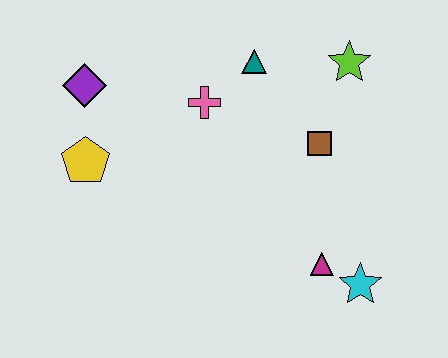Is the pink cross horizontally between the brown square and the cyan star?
No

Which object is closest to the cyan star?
The magenta triangle is closest to the cyan star.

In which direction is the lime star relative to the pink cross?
The lime star is to the right of the pink cross.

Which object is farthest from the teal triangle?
The cyan star is farthest from the teal triangle.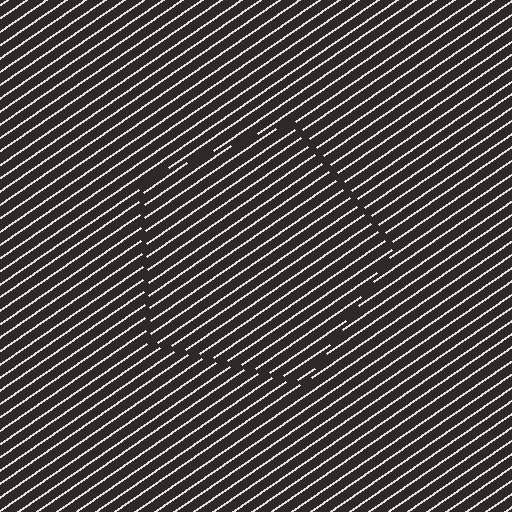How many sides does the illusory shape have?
5 sides — the line-ends trace a pentagon.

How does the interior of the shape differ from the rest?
The interior of the shape contains the same grating, shifted by half a period — the contour is defined by the phase discontinuity where line-ends from the inner and outer gratings abut.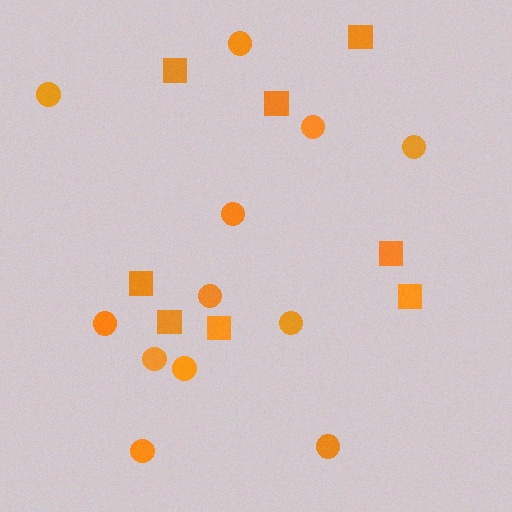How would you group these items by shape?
There are 2 groups: one group of squares (8) and one group of circles (12).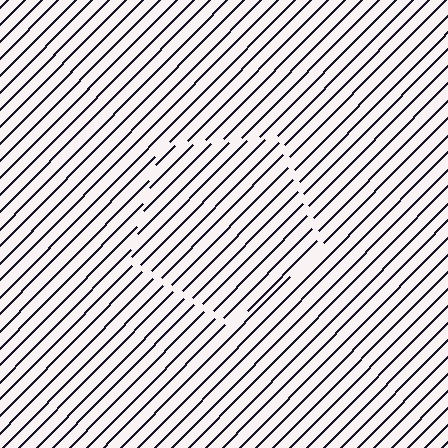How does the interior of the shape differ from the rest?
The interior of the shape contains the same grating, shifted by half a period — the contour is defined by the phase discontinuity where line-ends from the inner and outer gratings abut.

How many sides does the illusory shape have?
5 sides — the line-ends trace a pentagon.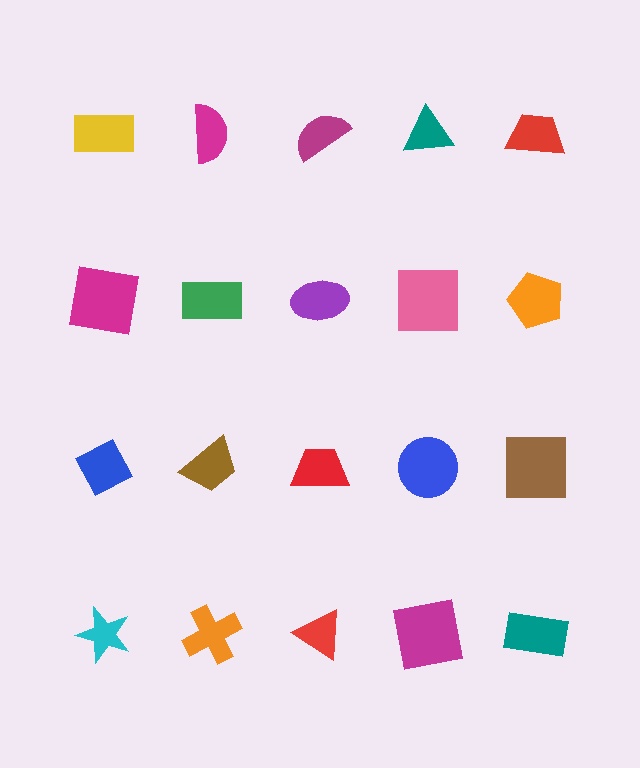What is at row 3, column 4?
A blue circle.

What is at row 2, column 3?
A purple ellipse.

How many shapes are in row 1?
5 shapes.